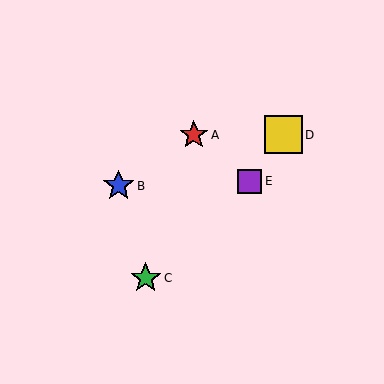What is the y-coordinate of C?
Object C is at y≈278.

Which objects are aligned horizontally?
Objects A, D are aligned horizontally.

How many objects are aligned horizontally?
2 objects (A, D) are aligned horizontally.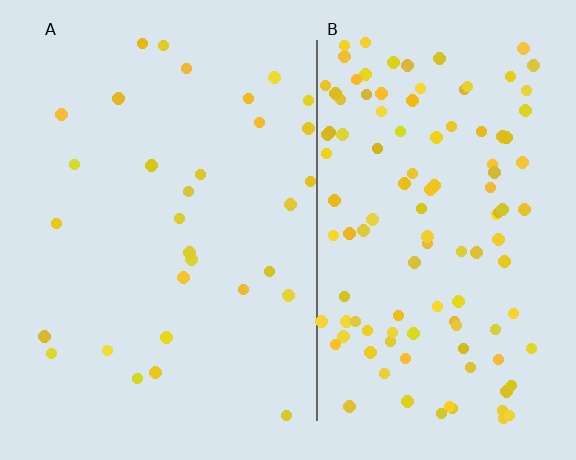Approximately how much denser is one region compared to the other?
Approximately 3.8× — region B over region A.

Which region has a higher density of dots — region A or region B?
B (the right).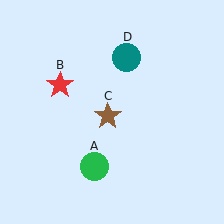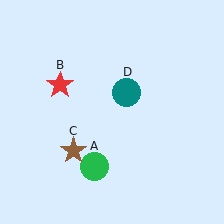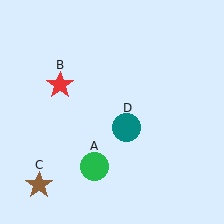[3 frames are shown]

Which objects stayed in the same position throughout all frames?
Green circle (object A) and red star (object B) remained stationary.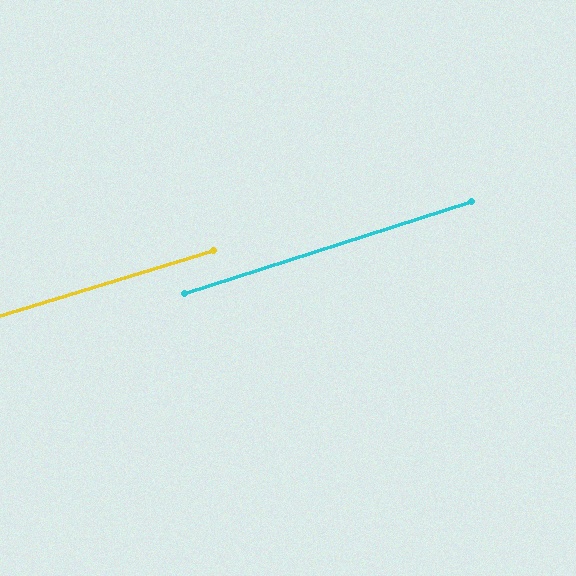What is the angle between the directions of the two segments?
Approximately 1 degree.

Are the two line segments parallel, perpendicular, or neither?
Parallel — their directions differ by only 1.1°.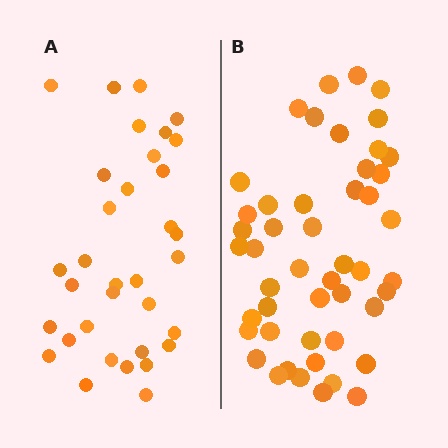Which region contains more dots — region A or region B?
Region B (the right region) has more dots.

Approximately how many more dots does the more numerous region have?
Region B has approximately 15 more dots than region A.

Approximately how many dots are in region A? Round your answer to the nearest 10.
About 30 dots. (The exact count is 34, which rounds to 30.)